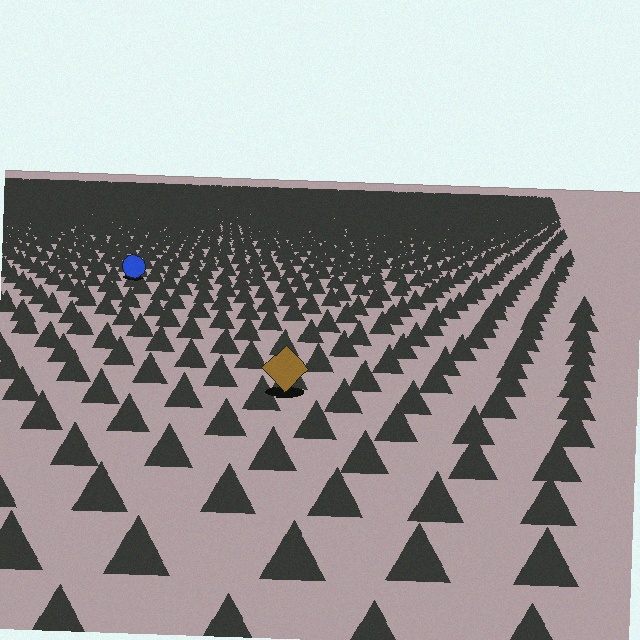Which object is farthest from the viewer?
The blue circle is farthest from the viewer. It appears smaller and the ground texture around it is denser.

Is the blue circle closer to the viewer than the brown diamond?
No. The brown diamond is closer — you can tell from the texture gradient: the ground texture is coarser near it.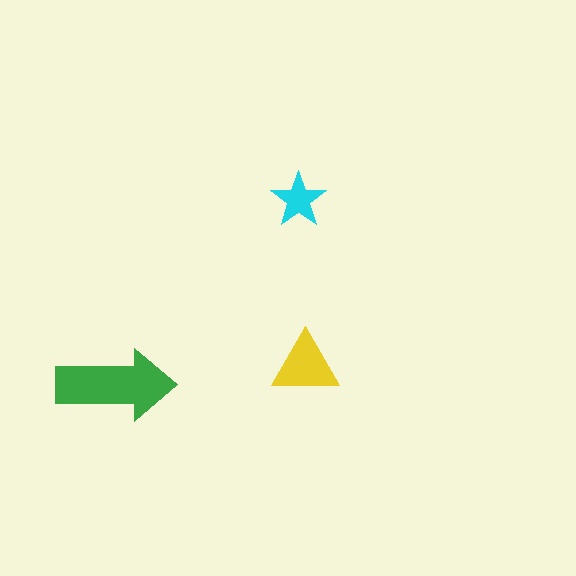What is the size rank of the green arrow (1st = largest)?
1st.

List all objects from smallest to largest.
The cyan star, the yellow triangle, the green arrow.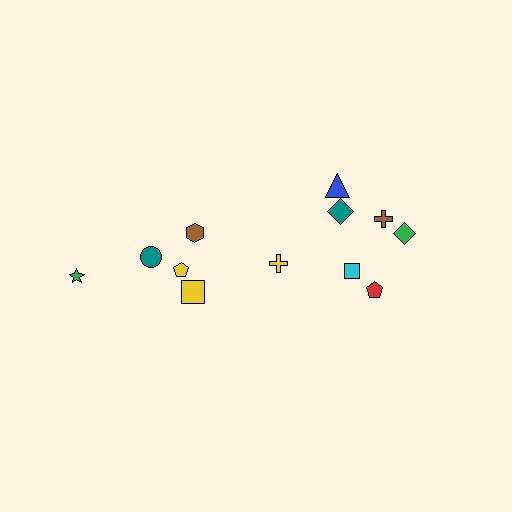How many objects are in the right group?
There are 7 objects.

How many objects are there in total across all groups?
There are 12 objects.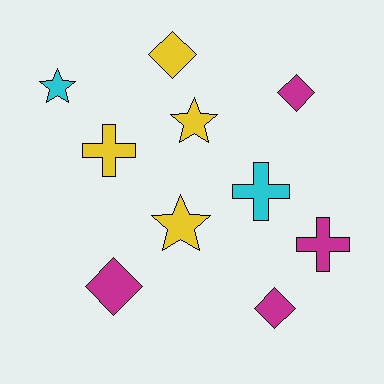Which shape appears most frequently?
Diamond, with 4 objects.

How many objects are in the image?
There are 10 objects.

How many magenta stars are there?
There are no magenta stars.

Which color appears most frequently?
Magenta, with 4 objects.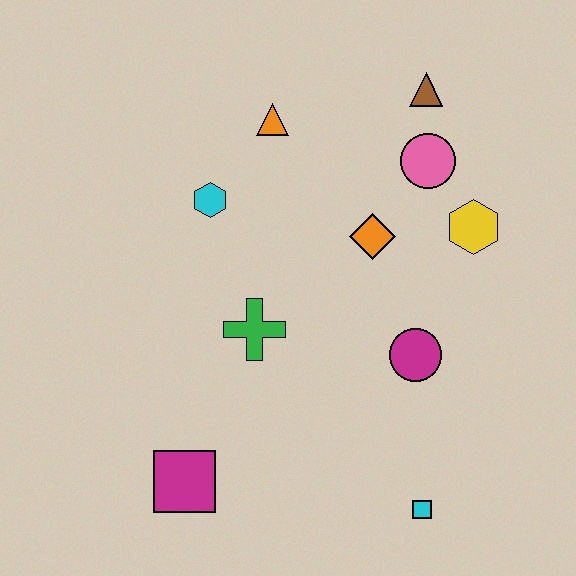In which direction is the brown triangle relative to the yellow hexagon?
The brown triangle is above the yellow hexagon.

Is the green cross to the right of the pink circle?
No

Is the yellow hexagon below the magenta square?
No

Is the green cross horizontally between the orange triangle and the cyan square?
No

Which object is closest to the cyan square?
The magenta circle is closest to the cyan square.